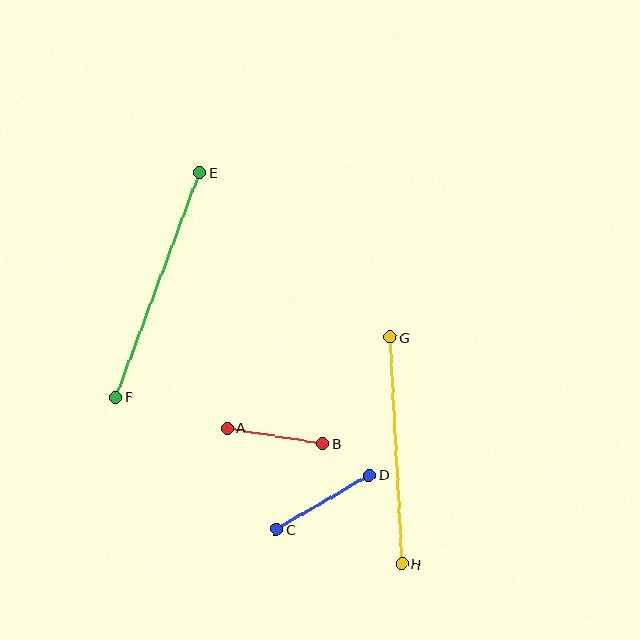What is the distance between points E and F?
The distance is approximately 240 pixels.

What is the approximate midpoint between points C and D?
The midpoint is at approximately (323, 502) pixels.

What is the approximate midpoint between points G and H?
The midpoint is at approximately (396, 450) pixels.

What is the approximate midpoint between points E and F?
The midpoint is at approximately (158, 285) pixels.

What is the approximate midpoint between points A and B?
The midpoint is at approximately (275, 436) pixels.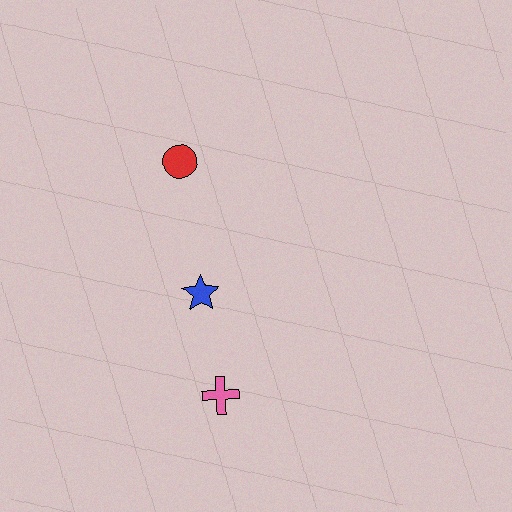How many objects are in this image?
There are 3 objects.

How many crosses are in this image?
There is 1 cross.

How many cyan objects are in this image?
There are no cyan objects.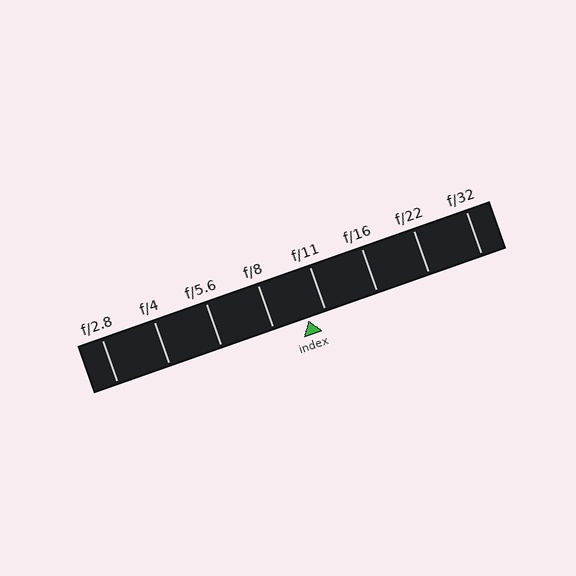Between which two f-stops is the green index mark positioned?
The index mark is between f/8 and f/11.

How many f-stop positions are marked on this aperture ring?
There are 8 f-stop positions marked.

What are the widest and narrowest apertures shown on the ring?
The widest aperture shown is f/2.8 and the narrowest is f/32.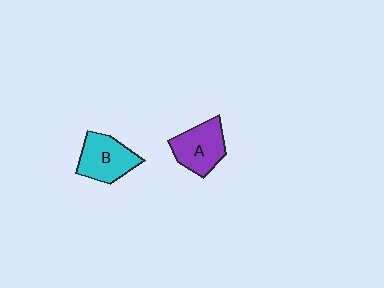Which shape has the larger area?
Shape B (cyan).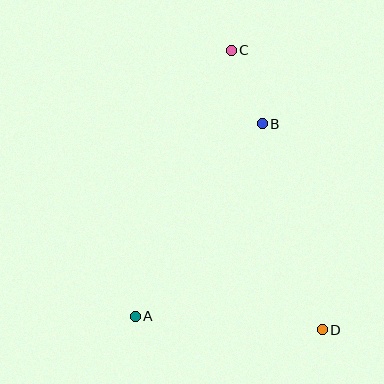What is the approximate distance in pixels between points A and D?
The distance between A and D is approximately 187 pixels.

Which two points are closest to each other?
Points B and C are closest to each other.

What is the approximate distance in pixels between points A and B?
The distance between A and B is approximately 231 pixels.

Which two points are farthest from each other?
Points C and D are farthest from each other.